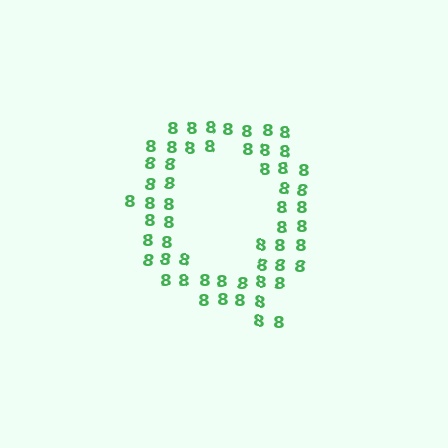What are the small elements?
The small elements are digit 8's.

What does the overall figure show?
The overall figure shows the letter Q.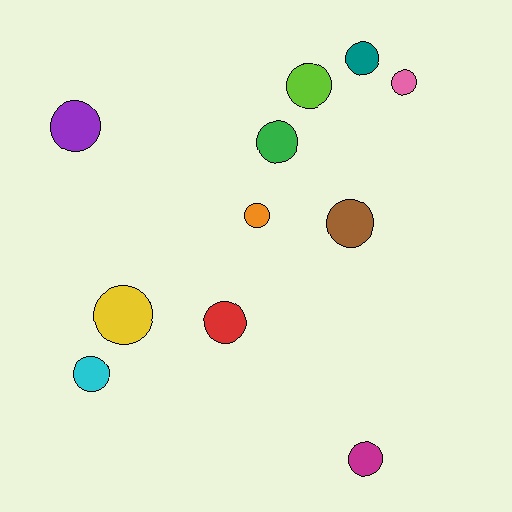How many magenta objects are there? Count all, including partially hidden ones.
There is 1 magenta object.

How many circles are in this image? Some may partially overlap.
There are 11 circles.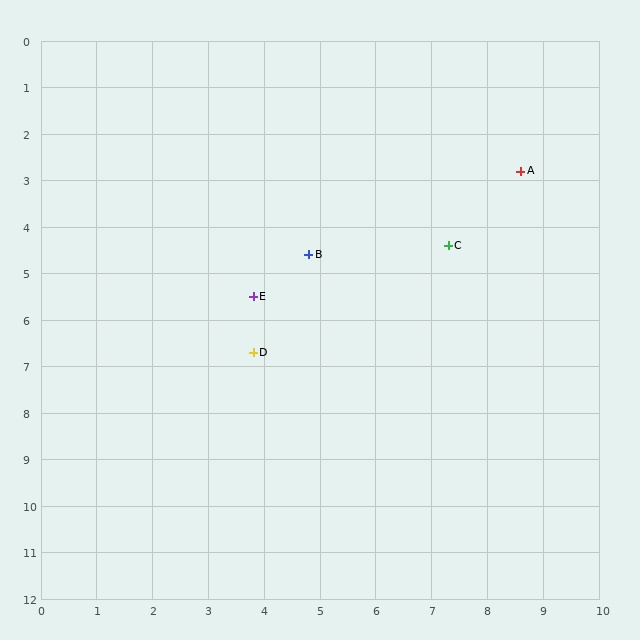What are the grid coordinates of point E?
Point E is at approximately (3.8, 5.5).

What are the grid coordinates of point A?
Point A is at approximately (8.6, 2.8).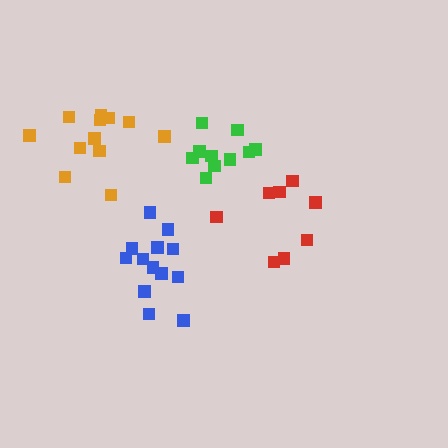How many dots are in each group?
Group 1: 13 dots, Group 2: 12 dots, Group 3: 10 dots, Group 4: 8 dots (43 total).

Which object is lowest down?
The blue cluster is bottommost.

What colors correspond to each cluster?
The clusters are colored: blue, orange, green, red.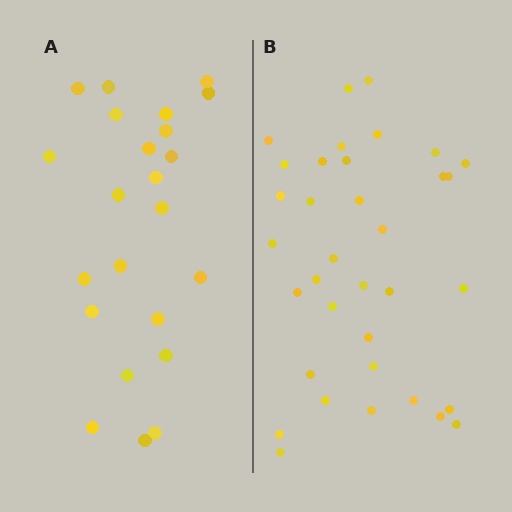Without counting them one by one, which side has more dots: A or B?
Region B (the right region) has more dots.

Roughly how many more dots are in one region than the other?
Region B has roughly 12 or so more dots than region A.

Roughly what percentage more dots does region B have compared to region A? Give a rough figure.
About 50% more.